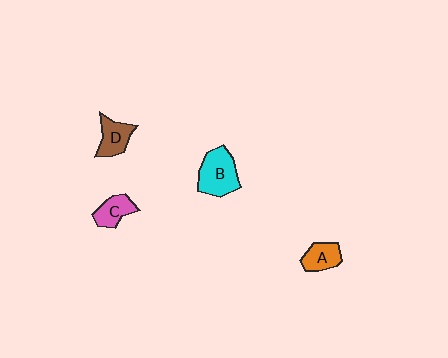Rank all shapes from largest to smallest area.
From largest to smallest: B (cyan), D (brown), C (pink), A (orange).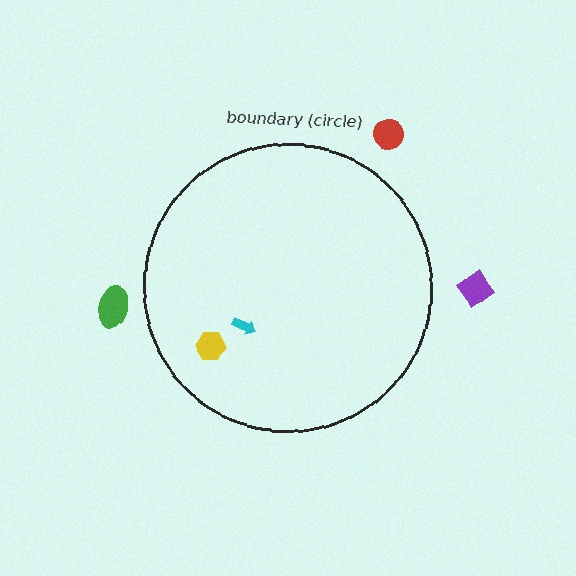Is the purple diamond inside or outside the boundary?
Outside.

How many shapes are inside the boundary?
2 inside, 3 outside.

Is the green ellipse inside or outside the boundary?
Outside.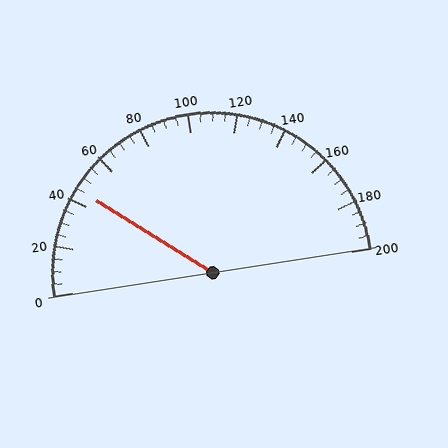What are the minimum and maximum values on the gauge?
The gauge ranges from 0 to 200.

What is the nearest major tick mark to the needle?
The nearest major tick mark is 40.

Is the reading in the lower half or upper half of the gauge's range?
The reading is in the lower half of the range (0 to 200).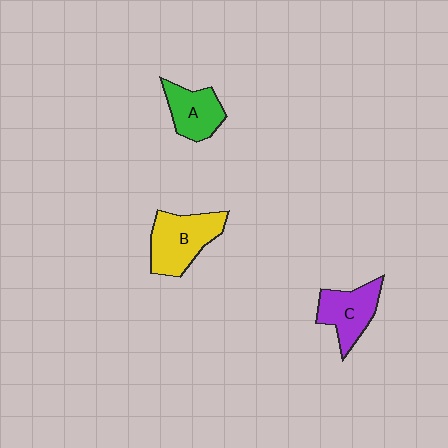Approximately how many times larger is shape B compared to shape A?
Approximately 1.4 times.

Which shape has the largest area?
Shape B (yellow).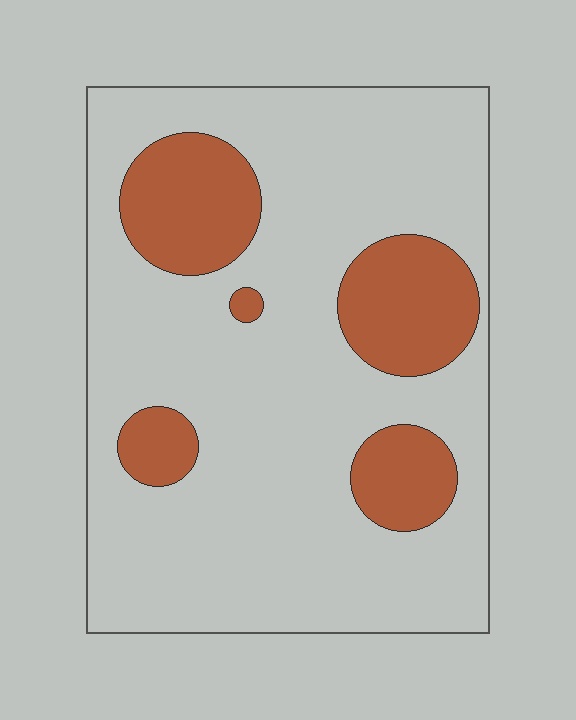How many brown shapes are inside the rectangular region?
5.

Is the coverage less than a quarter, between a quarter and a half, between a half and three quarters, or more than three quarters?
Less than a quarter.